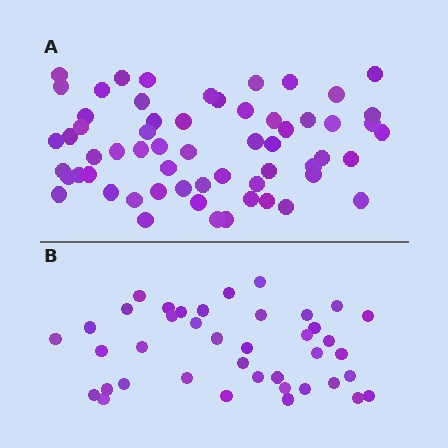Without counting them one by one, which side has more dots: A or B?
Region A (the top region) has more dots.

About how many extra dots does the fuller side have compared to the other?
Region A has approximately 20 more dots than region B.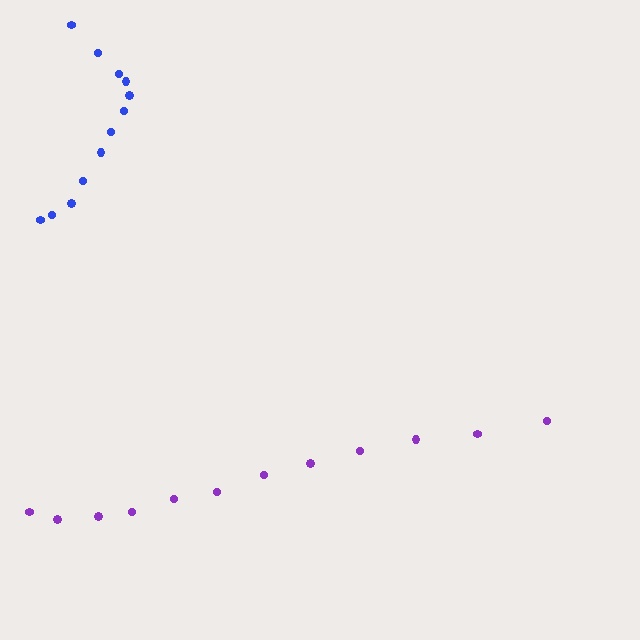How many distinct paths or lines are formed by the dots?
There are 2 distinct paths.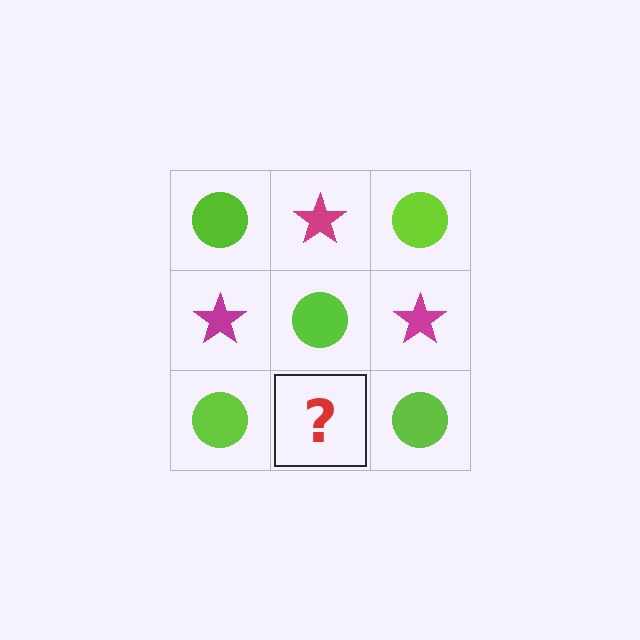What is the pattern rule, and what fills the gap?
The rule is that it alternates lime circle and magenta star in a checkerboard pattern. The gap should be filled with a magenta star.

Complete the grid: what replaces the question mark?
The question mark should be replaced with a magenta star.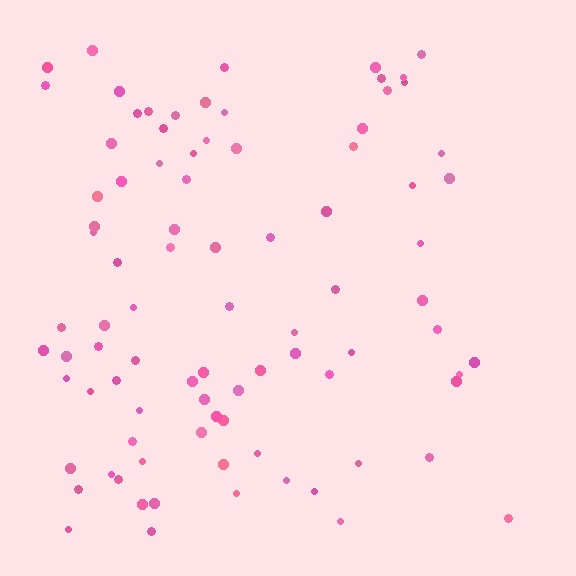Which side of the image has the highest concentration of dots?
The left.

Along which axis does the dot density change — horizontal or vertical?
Horizontal.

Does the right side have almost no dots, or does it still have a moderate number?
Still a moderate number, just noticeably fewer than the left.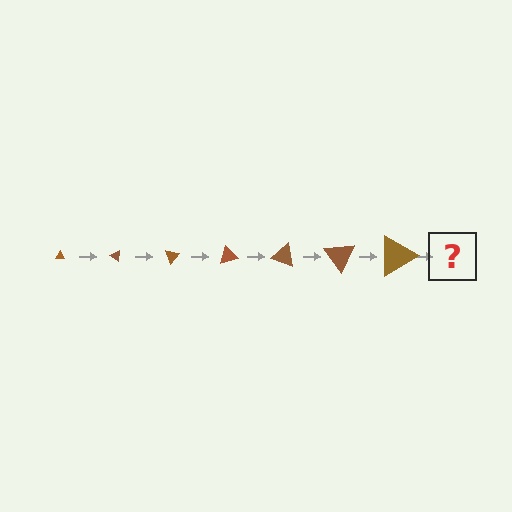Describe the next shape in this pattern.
It should be a triangle, larger than the previous one and rotated 245 degrees from the start.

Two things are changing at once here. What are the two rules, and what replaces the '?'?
The two rules are that the triangle grows larger each step and it rotates 35 degrees each step. The '?' should be a triangle, larger than the previous one and rotated 245 degrees from the start.